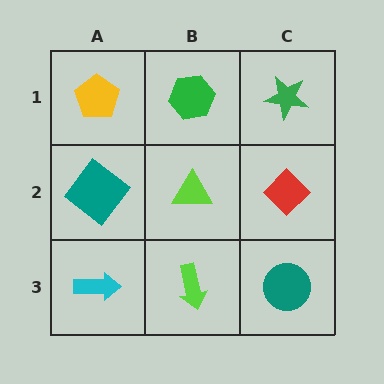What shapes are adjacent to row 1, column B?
A lime triangle (row 2, column B), a yellow pentagon (row 1, column A), a green star (row 1, column C).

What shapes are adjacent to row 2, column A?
A yellow pentagon (row 1, column A), a cyan arrow (row 3, column A), a lime triangle (row 2, column B).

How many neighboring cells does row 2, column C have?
3.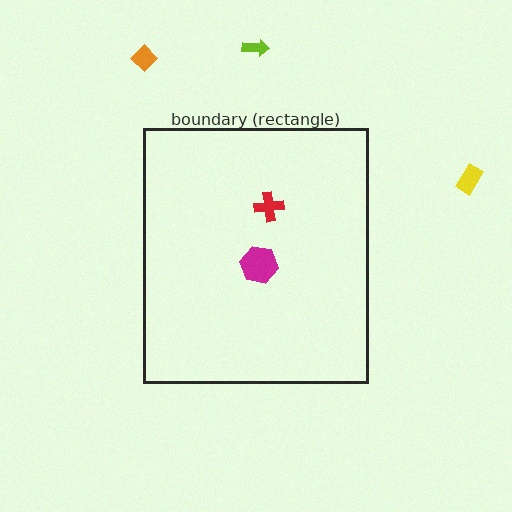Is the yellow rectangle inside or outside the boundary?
Outside.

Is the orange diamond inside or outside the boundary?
Outside.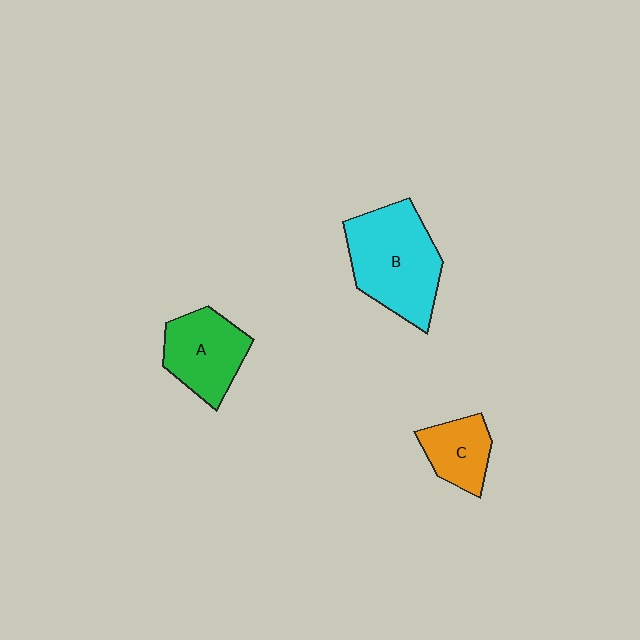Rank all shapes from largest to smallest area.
From largest to smallest: B (cyan), A (green), C (orange).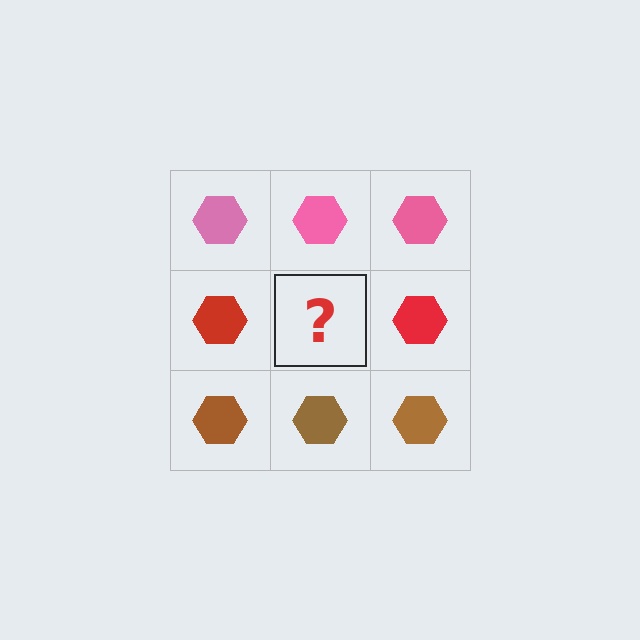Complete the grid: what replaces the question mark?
The question mark should be replaced with a red hexagon.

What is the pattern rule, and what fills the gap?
The rule is that each row has a consistent color. The gap should be filled with a red hexagon.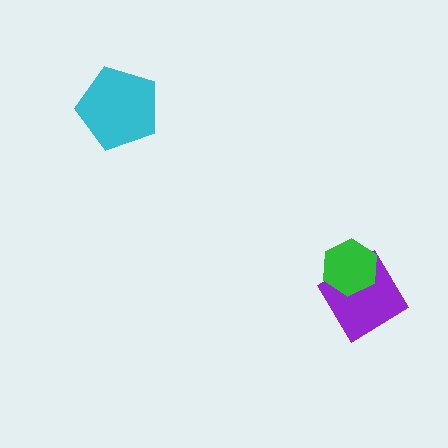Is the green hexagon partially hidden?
No, no other shape covers it.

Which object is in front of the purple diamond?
The green hexagon is in front of the purple diamond.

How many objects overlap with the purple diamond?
1 object overlaps with the purple diamond.